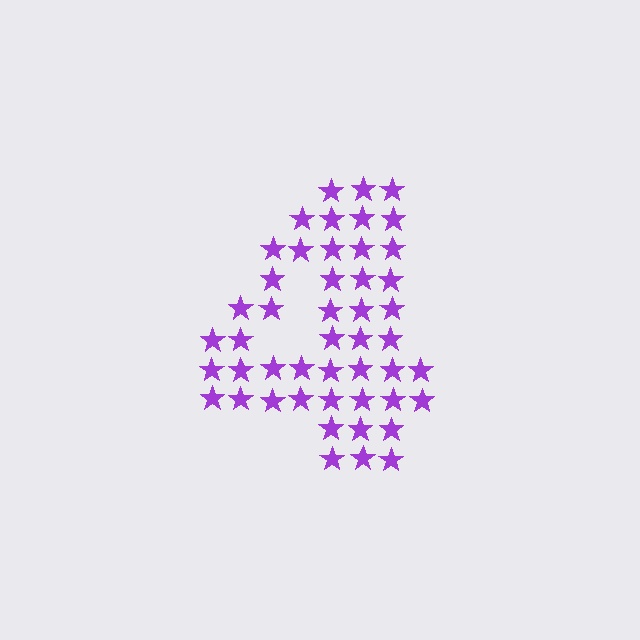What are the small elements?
The small elements are stars.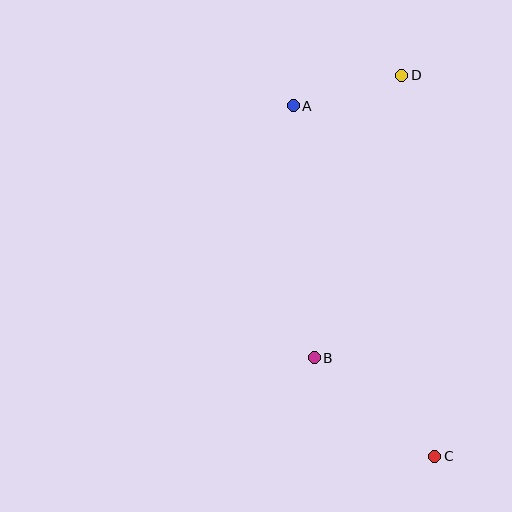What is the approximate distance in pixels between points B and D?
The distance between B and D is approximately 296 pixels.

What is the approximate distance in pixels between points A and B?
The distance between A and B is approximately 253 pixels.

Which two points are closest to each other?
Points A and D are closest to each other.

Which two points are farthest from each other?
Points C and D are farthest from each other.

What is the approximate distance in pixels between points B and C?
The distance between B and C is approximately 155 pixels.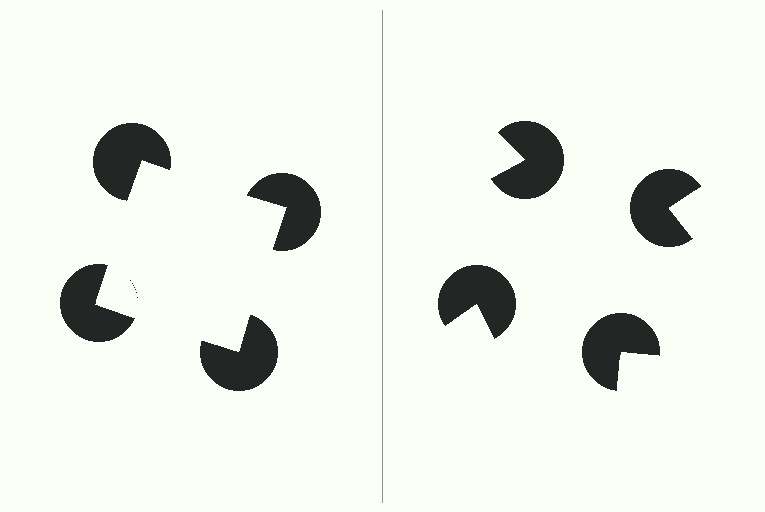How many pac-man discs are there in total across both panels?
8 — 4 on each side.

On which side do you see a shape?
An illusory square appears on the left side. On the right side the wedge cuts are rotated, so no coherent shape forms.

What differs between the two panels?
The pac-man discs are positioned identically on both sides; only the wedge orientations differ. On the left they align to a square; on the right they are misaligned.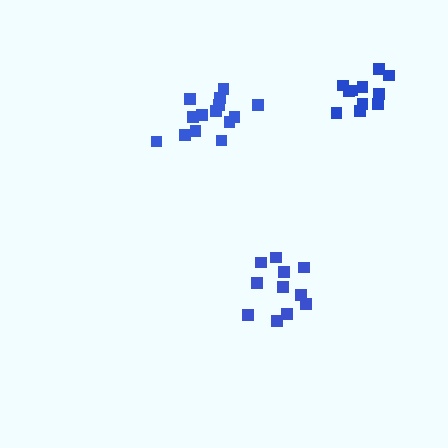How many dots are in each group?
Group 1: 11 dots, Group 2: 11 dots, Group 3: 14 dots (36 total).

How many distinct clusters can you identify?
There are 3 distinct clusters.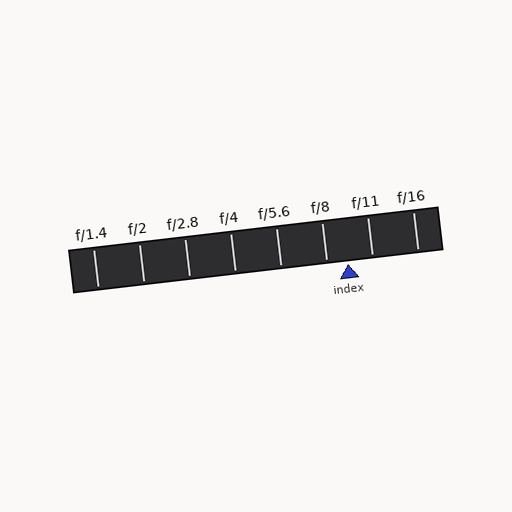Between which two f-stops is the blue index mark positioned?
The index mark is between f/8 and f/11.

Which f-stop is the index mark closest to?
The index mark is closest to f/8.